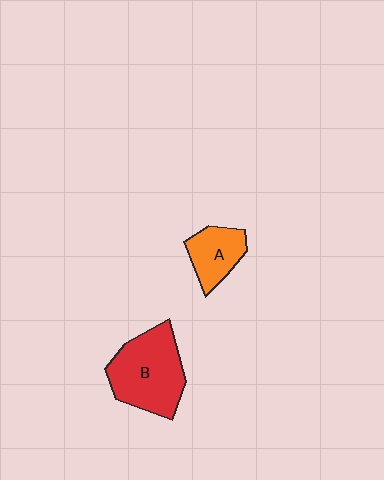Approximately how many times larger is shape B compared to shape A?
Approximately 1.9 times.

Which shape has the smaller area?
Shape A (orange).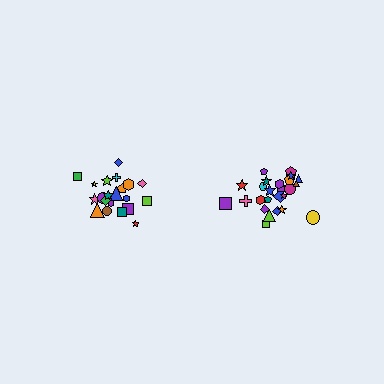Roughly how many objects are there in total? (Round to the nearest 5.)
Roughly 45 objects in total.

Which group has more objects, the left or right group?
The right group.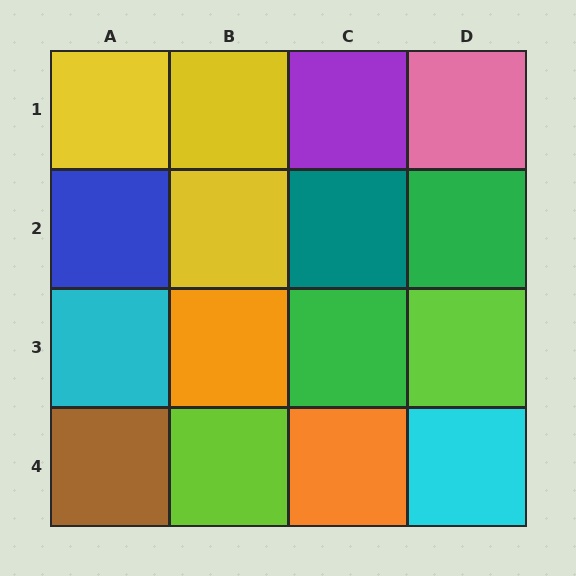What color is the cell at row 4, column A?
Brown.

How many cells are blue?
1 cell is blue.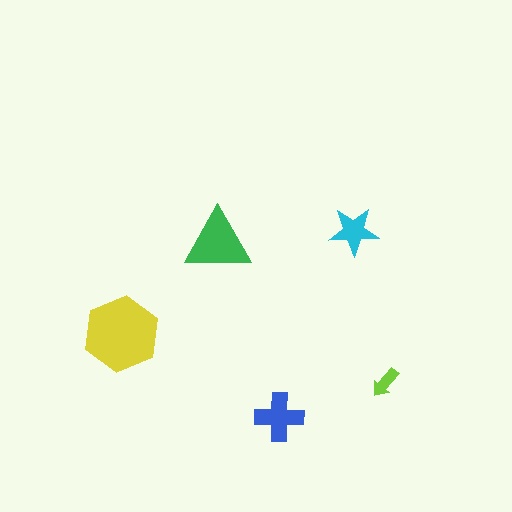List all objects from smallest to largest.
The lime arrow, the cyan star, the blue cross, the green triangle, the yellow hexagon.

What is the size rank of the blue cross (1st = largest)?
3rd.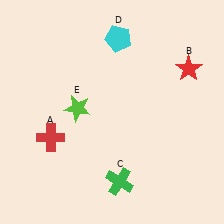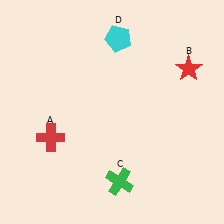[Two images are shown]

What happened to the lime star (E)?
The lime star (E) was removed in Image 2. It was in the top-left area of Image 1.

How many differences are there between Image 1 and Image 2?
There is 1 difference between the two images.